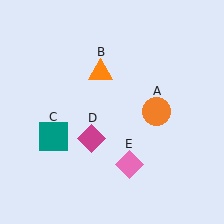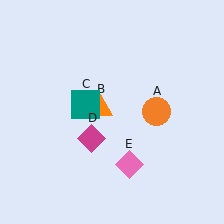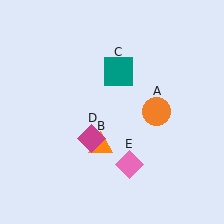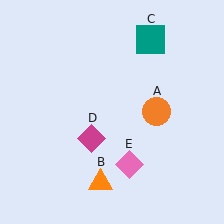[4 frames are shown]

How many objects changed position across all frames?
2 objects changed position: orange triangle (object B), teal square (object C).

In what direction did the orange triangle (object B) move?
The orange triangle (object B) moved down.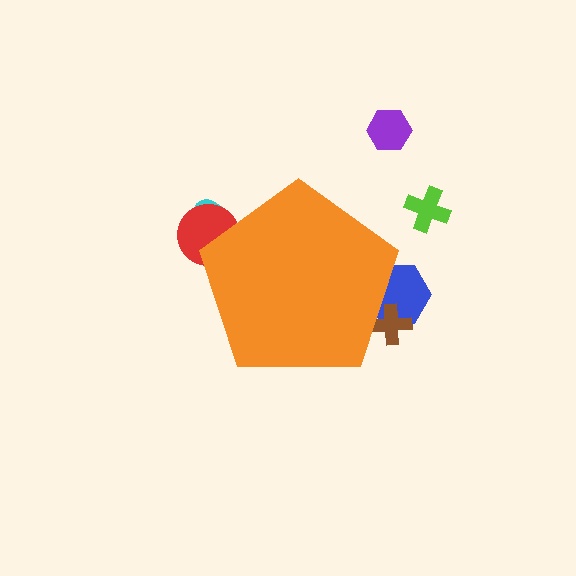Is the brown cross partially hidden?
Yes, the brown cross is partially hidden behind the orange pentagon.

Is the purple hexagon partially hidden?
No, the purple hexagon is fully visible.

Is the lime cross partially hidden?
No, the lime cross is fully visible.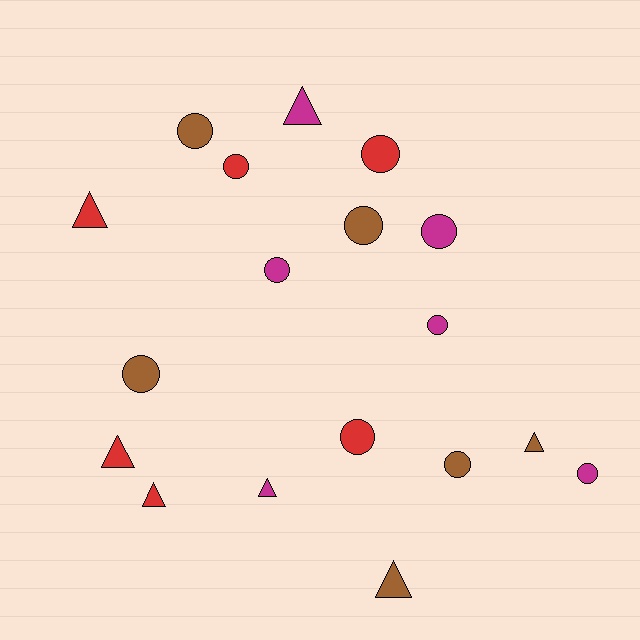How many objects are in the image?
There are 18 objects.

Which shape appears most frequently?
Circle, with 11 objects.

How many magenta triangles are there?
There are 2 magenta triangles.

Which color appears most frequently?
Brown, with 6 objects.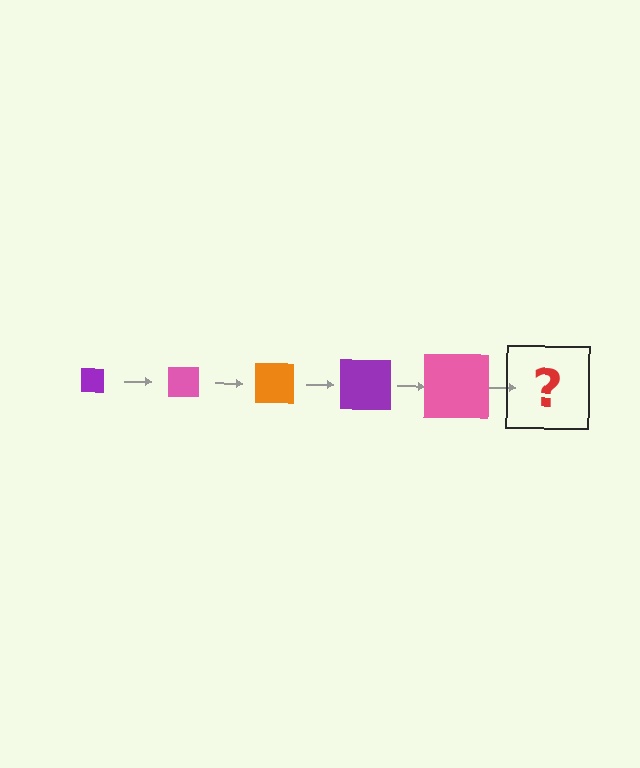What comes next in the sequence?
The next element should be an orange square, larger than the previous one.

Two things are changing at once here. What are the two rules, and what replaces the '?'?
The two rules are that the square grows larger each step and the color cycles through purple, pink, and orange. The '?' should be an orange square, larger than the previous one.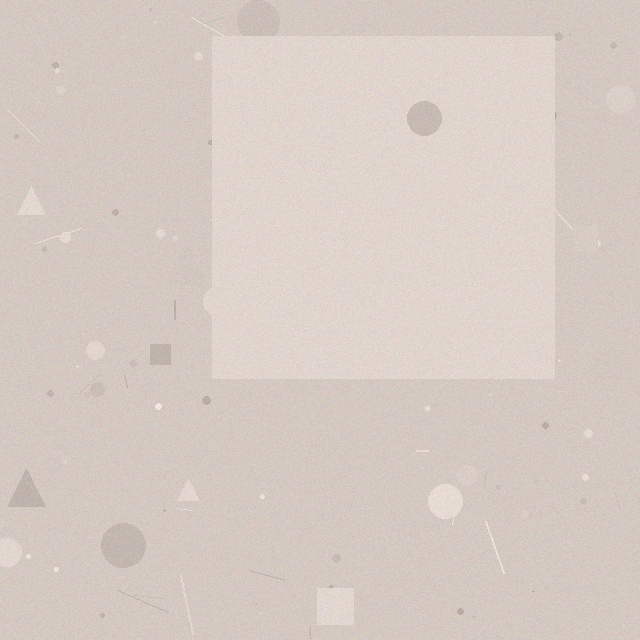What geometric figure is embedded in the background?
A square is embedded in the background.